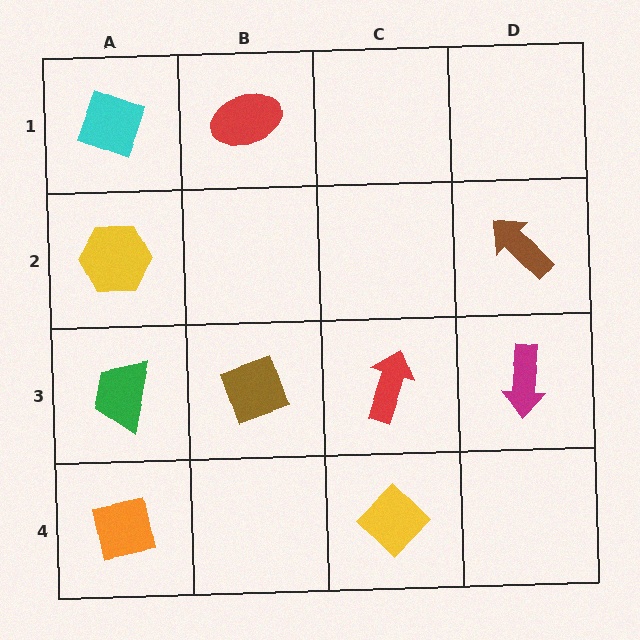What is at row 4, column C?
A yellow diamond.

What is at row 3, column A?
A green trapezoid.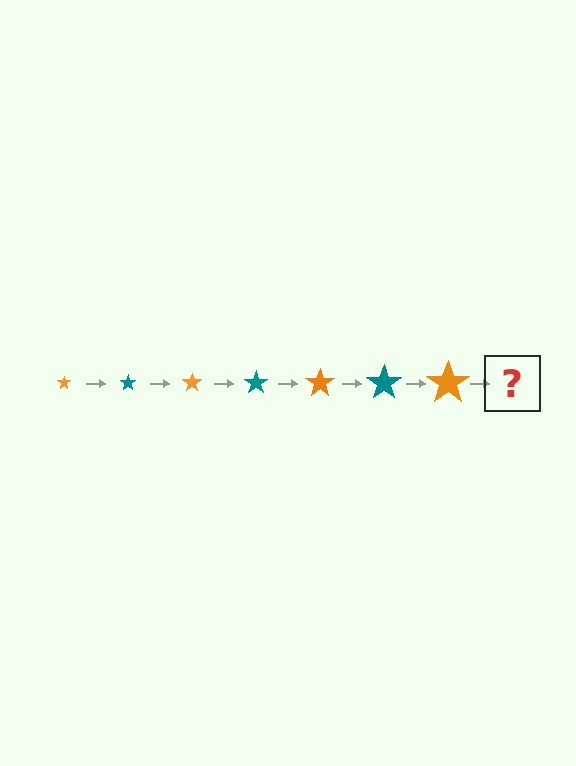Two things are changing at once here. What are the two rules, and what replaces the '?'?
The two rules are that the star grows larger each step and the color cycles through orange and teal. The '?' should be a teal star, larger than the previous one.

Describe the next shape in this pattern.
It should be a teal star, larger than the previous one.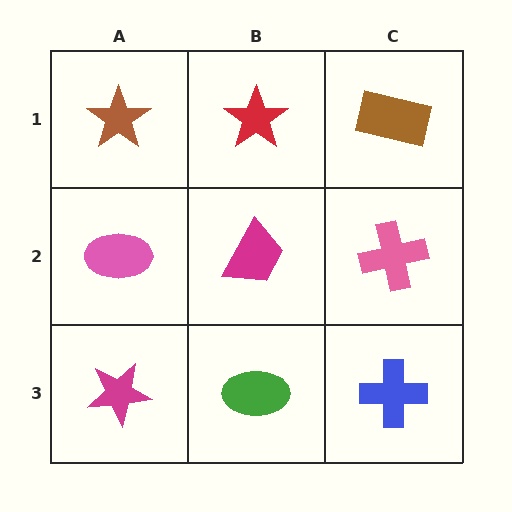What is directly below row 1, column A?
A pink ellipse.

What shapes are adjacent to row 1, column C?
A pink cross (row 2, column C), a red star (row 1, column B).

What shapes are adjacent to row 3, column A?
A pink ellipse (row 2, column A), a green ellipse (row 3, column B).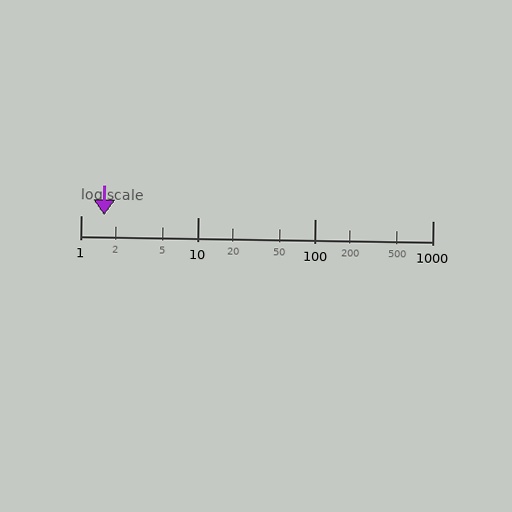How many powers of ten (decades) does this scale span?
The scale spans 3 decades, from 1 to 1000.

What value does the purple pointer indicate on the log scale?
The pointer indicates approximately 1.6.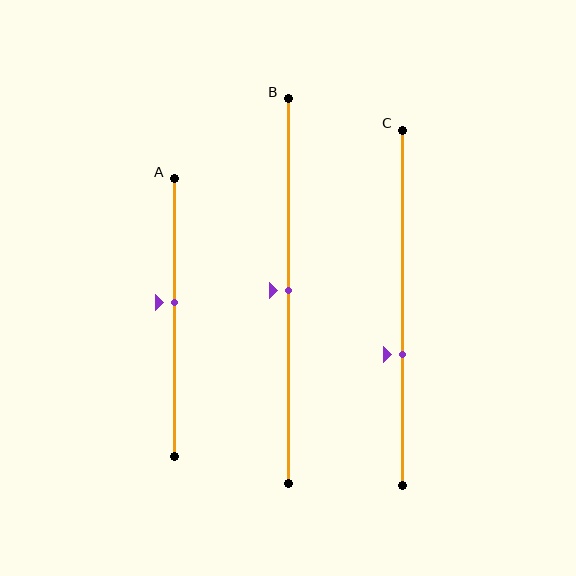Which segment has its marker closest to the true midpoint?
Segment B has its marker closest to the true midpoint.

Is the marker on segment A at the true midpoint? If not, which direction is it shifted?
No, the marker on segment A is shifted upward by about 5% of the segment length.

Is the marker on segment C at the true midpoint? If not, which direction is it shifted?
No, the marker on segment C is shifted downward by about 13% of the segment length.